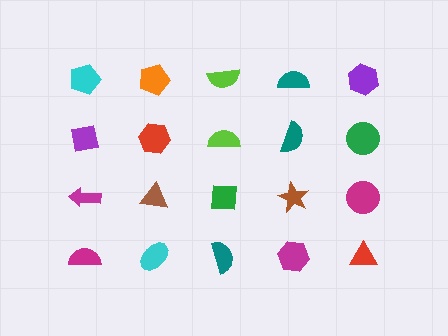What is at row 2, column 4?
A teal semicircle.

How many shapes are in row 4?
5 shapes.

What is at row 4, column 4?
A magenta hexagon.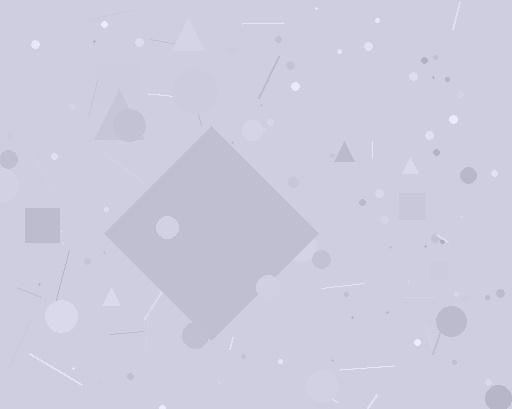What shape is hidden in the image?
A diamond is hidden in the image.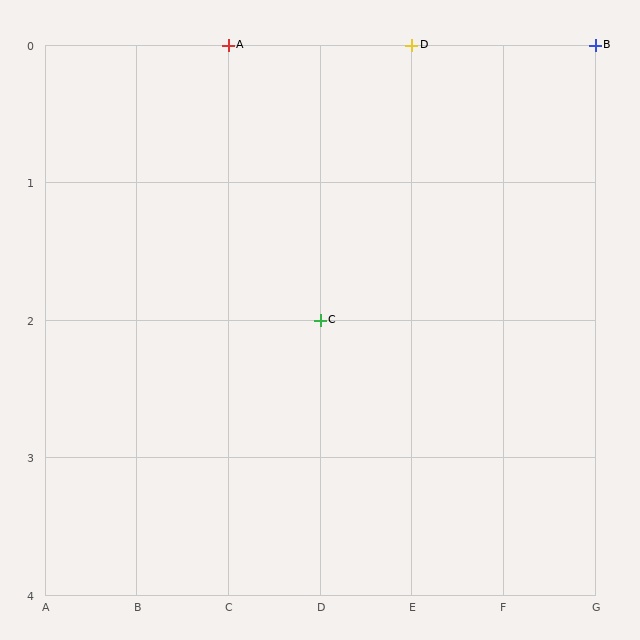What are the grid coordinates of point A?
Point A is at grid coordinates (C, 0).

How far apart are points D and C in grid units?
Points D and C are 1 column and 2 rows apart (about 2.2 grid units diagonally).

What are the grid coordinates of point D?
Point D is at grid coordinates (E, 0).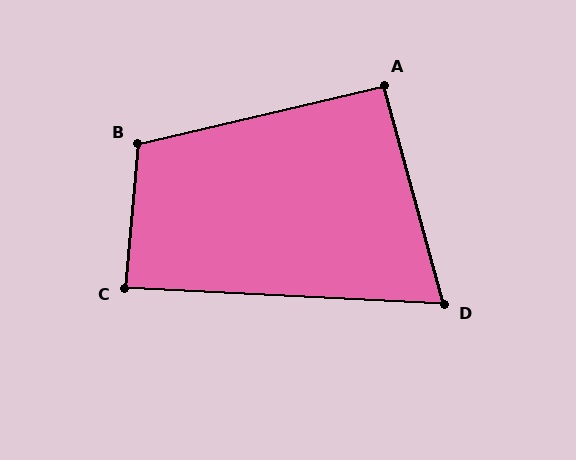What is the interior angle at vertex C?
Approximately 88 degrees (approximately right).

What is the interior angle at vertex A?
Approximately 92 degrees (approximately right).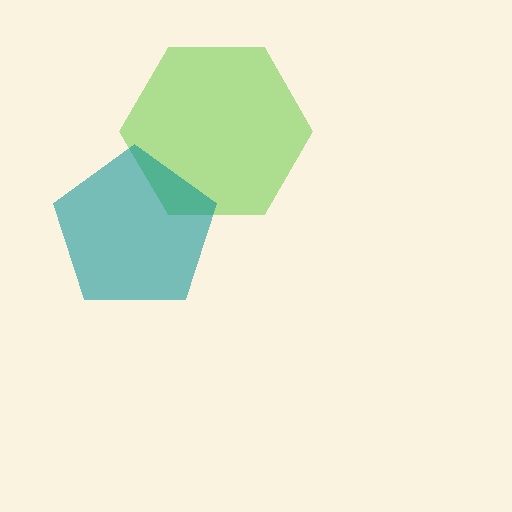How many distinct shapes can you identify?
There are 2 distinct shapes: a lime hexagon, a teal pentagon.